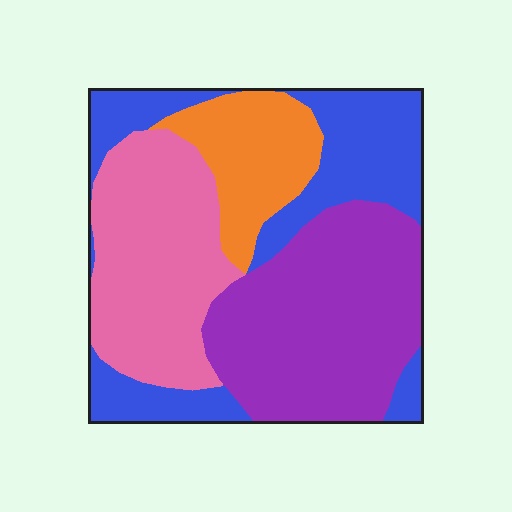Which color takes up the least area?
Orange, at roughly 15%.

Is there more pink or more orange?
Pink.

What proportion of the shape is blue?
Blue covers roughly 25% of the shape.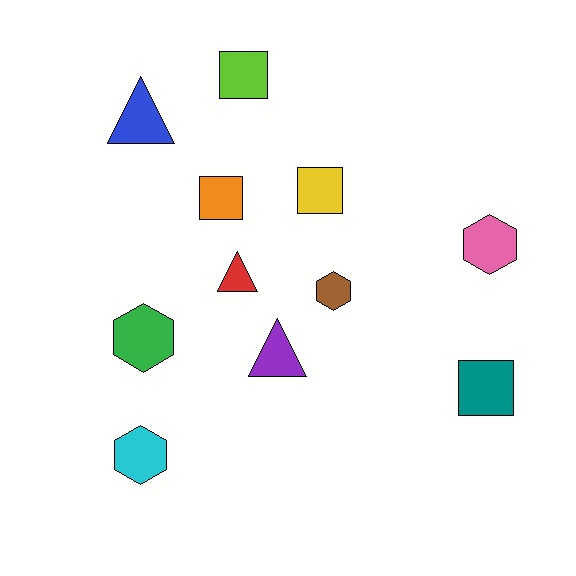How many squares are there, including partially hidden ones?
There are 4 squares.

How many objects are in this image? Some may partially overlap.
There are 11 objects.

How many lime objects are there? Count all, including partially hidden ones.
There is 1 lime object.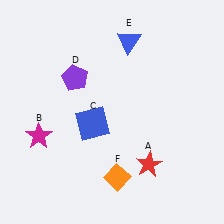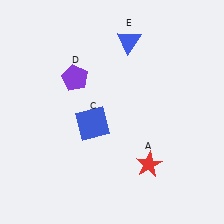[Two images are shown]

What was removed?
The orange diamond (F), the magenta star (B) were removed in Image 2.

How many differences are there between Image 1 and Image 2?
There are 2 differences between the two images.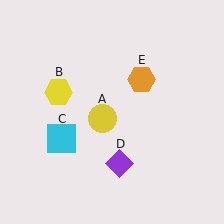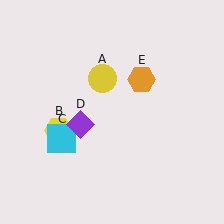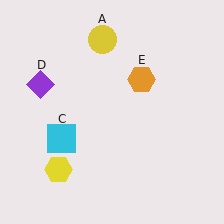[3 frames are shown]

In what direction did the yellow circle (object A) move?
The yellow circle (object A) moved up.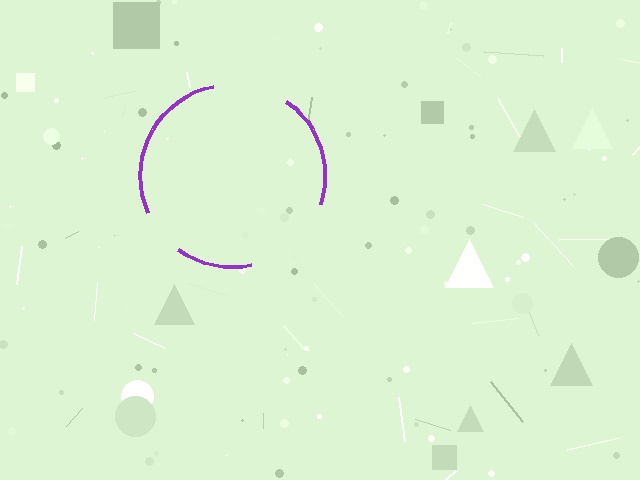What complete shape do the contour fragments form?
The contour fragments form a circle.